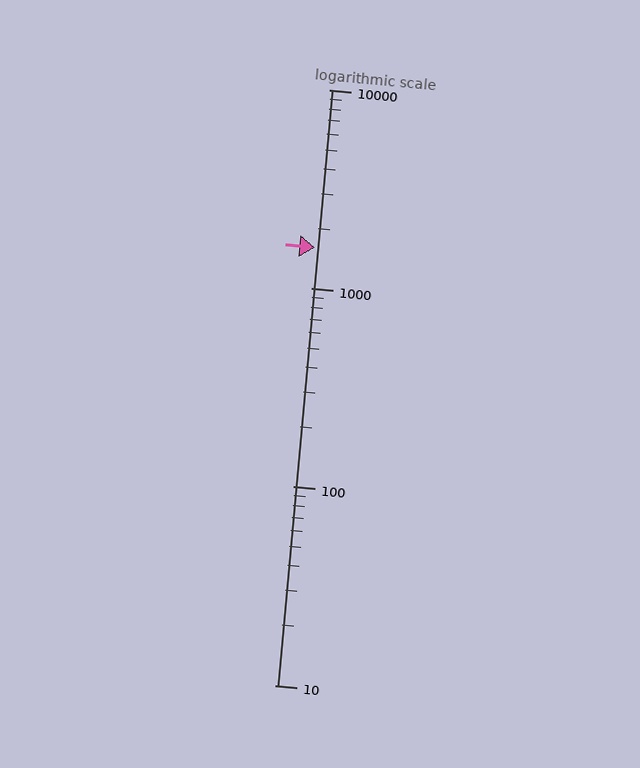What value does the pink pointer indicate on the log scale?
The pointer indicates approximately 1600.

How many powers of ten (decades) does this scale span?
The scale spans 3 decades, from 10 to 10000.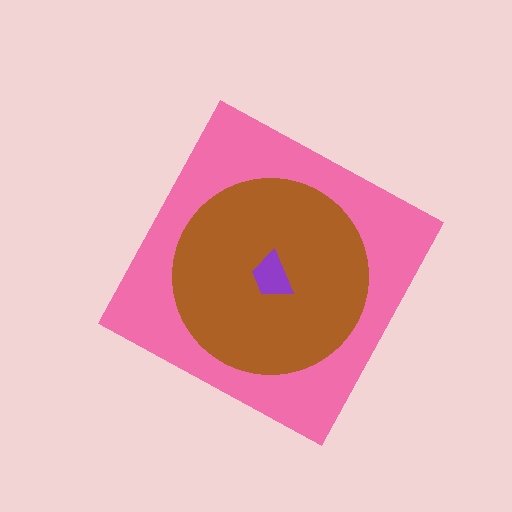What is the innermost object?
The purple trapezoid.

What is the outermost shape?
The pink diamond.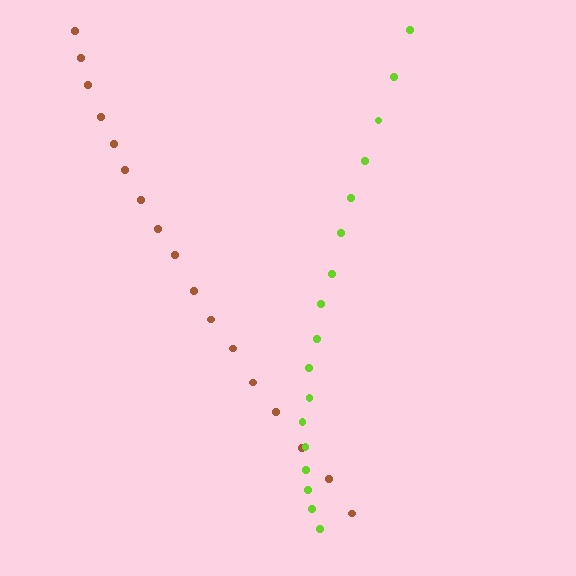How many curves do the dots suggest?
There are 2 distinct paths.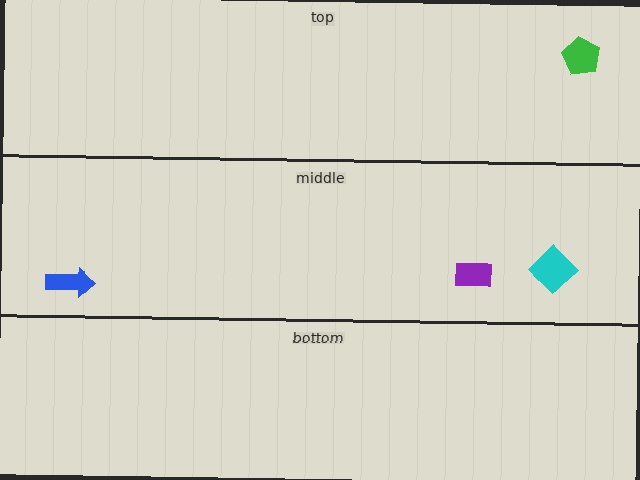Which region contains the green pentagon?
The top region.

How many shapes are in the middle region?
3.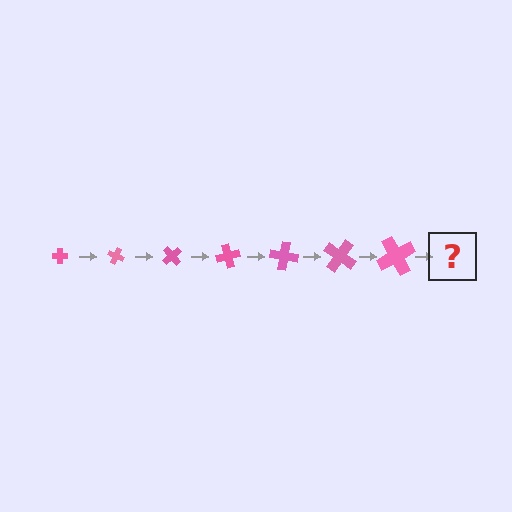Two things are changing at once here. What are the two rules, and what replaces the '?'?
The two rules are that the cross grows larger each step and it rotates 25 degrees each step. The '?' should be a cross, larger than the previous one and rotated 175 degrees from the start.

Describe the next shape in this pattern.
It should be a cross, larger than the previous one and rotated 175 degrees from the start.